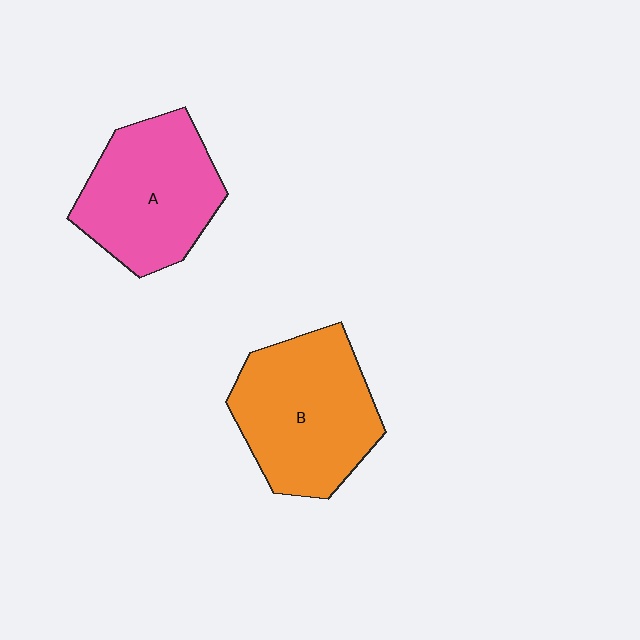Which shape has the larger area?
Shape B (orange).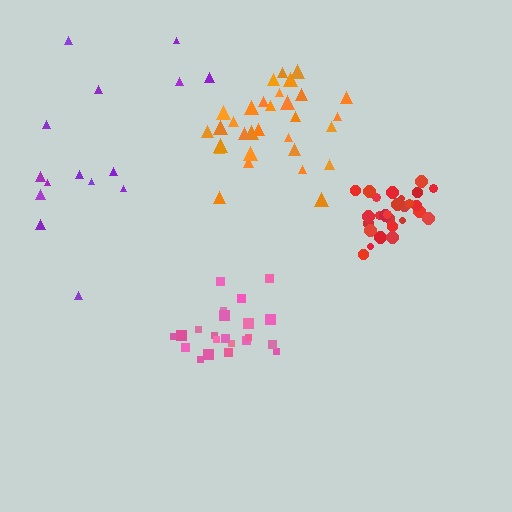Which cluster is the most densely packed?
Red.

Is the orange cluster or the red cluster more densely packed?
Red.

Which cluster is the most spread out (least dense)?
Purple.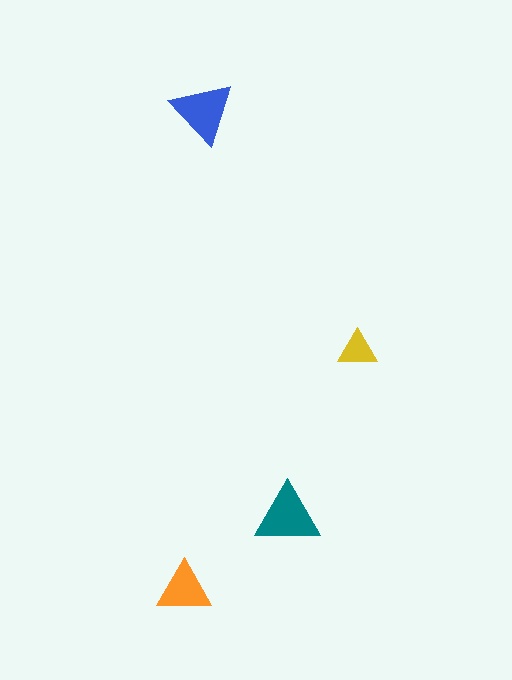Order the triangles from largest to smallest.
the teal one, the blue one, the orange one, the yellow one.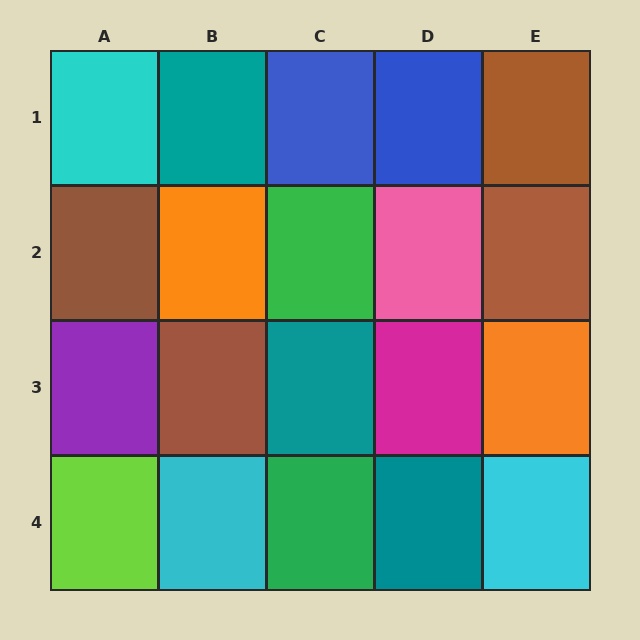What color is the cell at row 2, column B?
Orange.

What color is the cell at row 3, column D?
Magenta.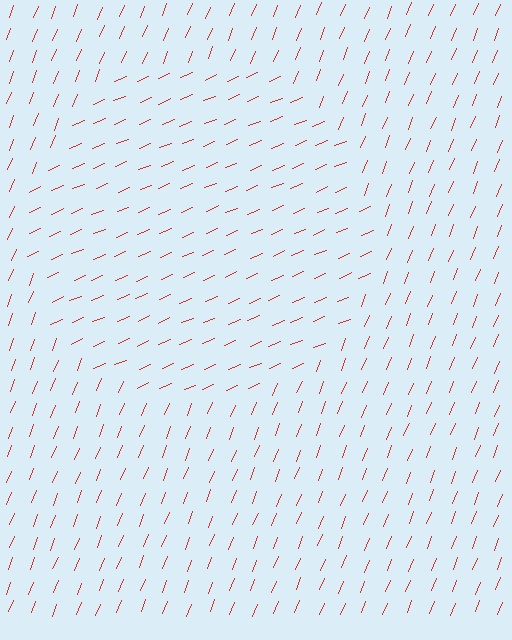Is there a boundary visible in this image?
Yes, there is a texture boundary formed by a change in line orientation.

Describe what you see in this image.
The image is filled with small red line segments. A circle region in the image has lines oriented differently from the surrounding lines, creating a visible texture boundary.